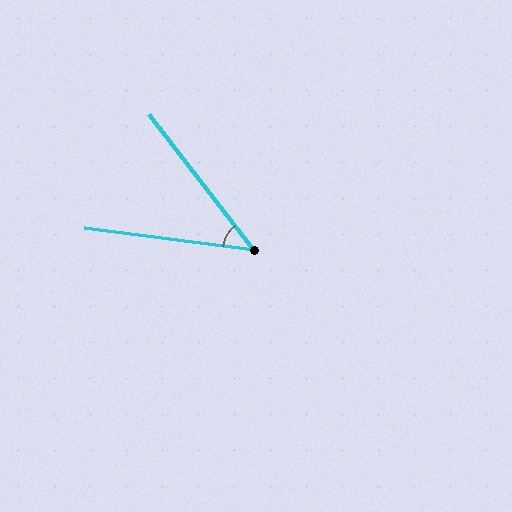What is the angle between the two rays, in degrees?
Approximately 45 degrees.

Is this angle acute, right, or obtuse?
It is acute.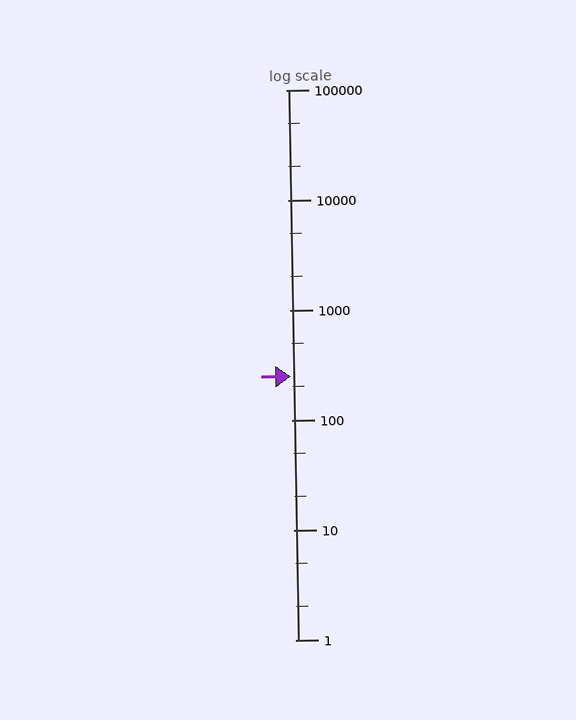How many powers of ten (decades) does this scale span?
The scale spans 5 decades, from 1 to 100000.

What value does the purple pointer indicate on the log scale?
The pointer indicates approximately 250.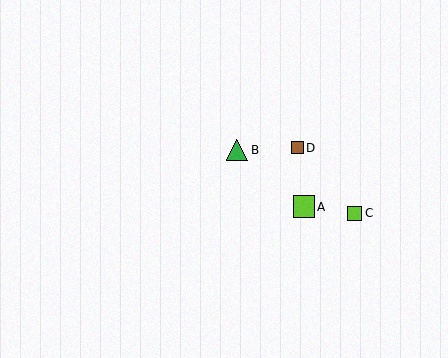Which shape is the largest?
The green triangle (labeled B) is the largest.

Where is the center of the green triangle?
The center of the green triangle is at (237, 150).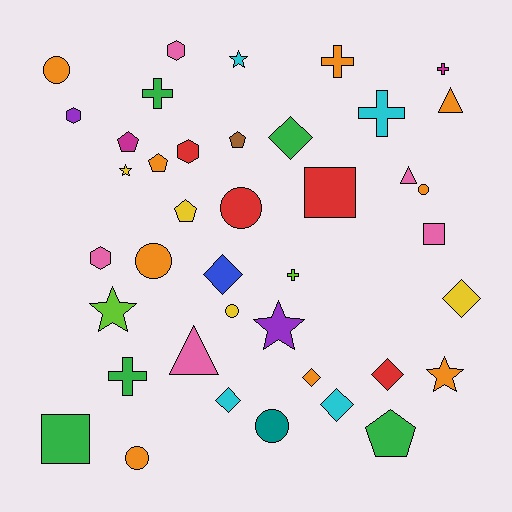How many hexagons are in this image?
There are 4 hexagons.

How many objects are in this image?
There are 40 objects.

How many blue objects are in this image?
There is 1 blue object.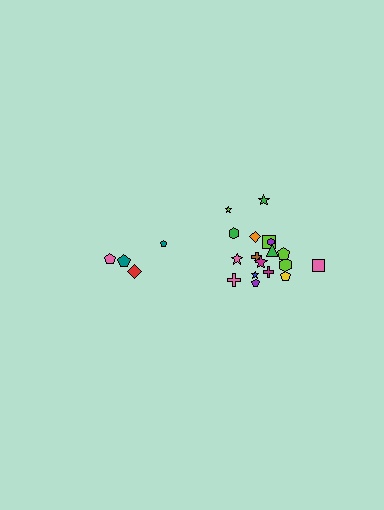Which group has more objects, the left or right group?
The right group.